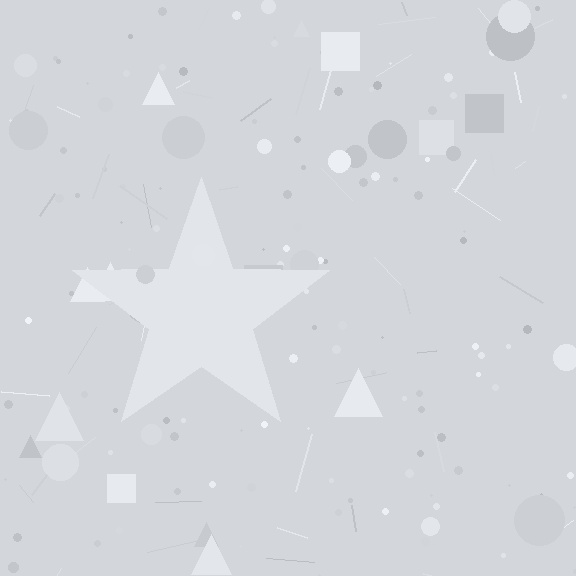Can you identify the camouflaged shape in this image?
The camouflaged shape is a star.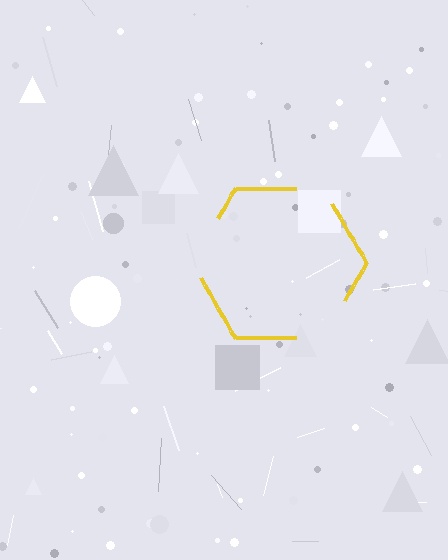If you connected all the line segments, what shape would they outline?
They would outline a hexagon.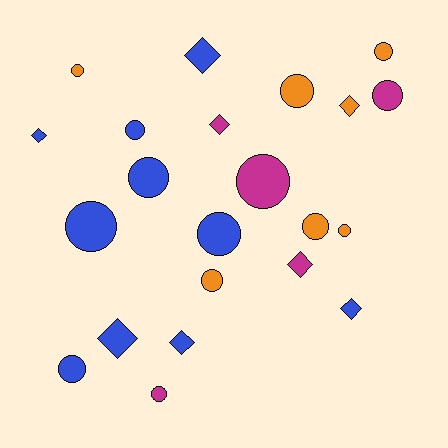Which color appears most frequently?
Blue, with 10 objects.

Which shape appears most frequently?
Circle, with 14 objects.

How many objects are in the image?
There are 22 objects.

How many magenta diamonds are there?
There are 2 magenta diamonds.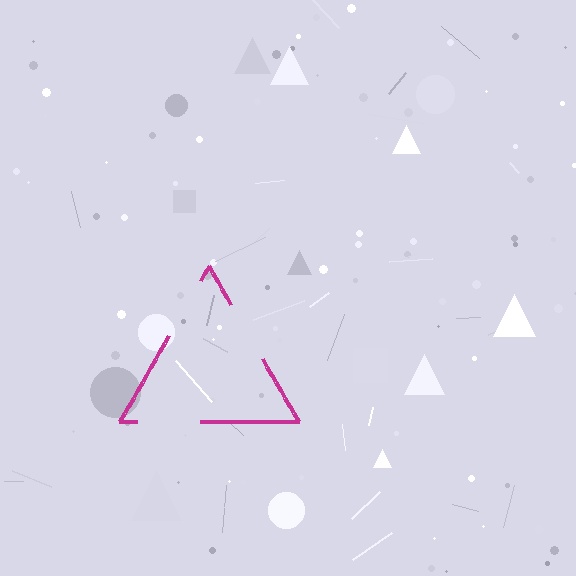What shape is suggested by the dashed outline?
The dashed outline suggests a triangle.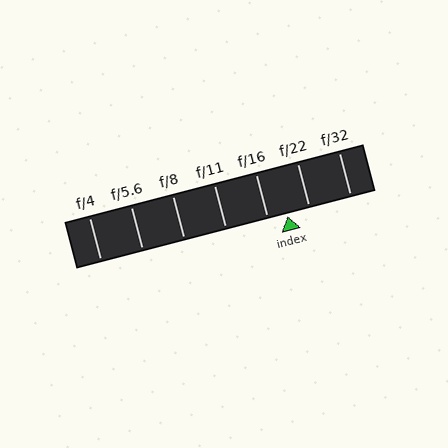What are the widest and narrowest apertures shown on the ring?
The widest aperture shown is f/4 and the narrowest is f/32.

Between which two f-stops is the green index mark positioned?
The index mark is between f/16 and f/22.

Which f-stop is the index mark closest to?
The index mark is closest to f/16.